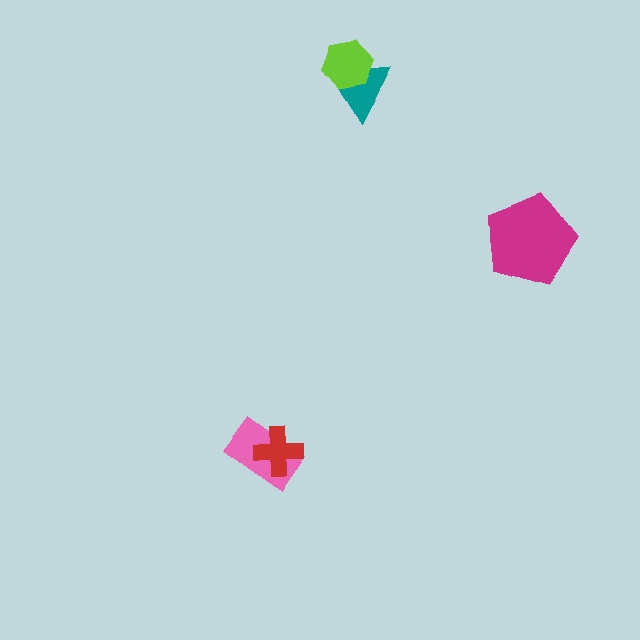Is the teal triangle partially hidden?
Yes, it is partially covered by another shape.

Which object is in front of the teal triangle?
The lime hexagon is in front of the teal triangle.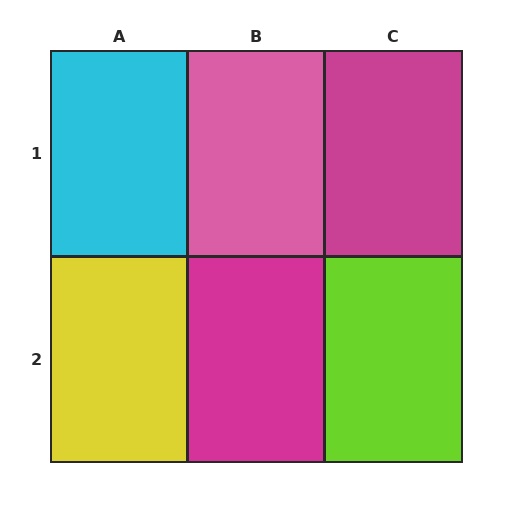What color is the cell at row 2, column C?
Lime.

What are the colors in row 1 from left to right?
Cyan, pink, magenta.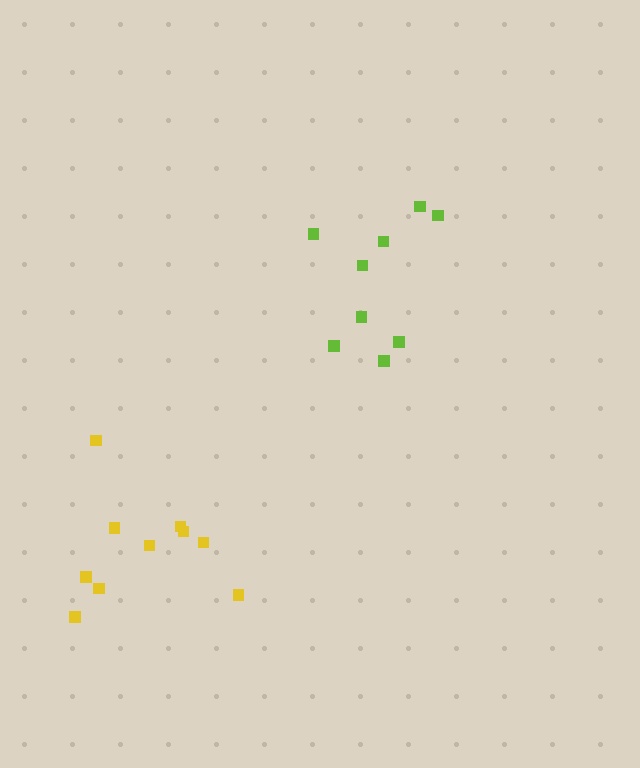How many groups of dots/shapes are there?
There are 2 groups.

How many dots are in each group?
Group 1: 9 dots, Group 2: 10 dots (19 total).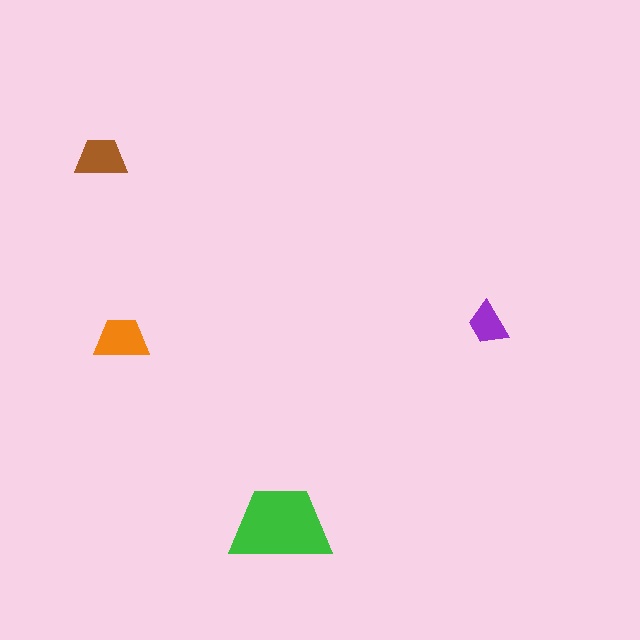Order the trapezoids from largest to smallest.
the green one, the orange one, the brown one, the purple one.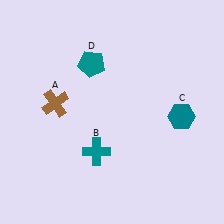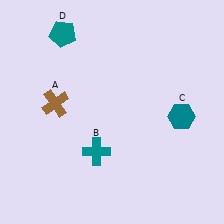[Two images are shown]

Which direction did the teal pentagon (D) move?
The teal pentagon (D) moved up.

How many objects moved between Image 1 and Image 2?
1 object moved between the two images.